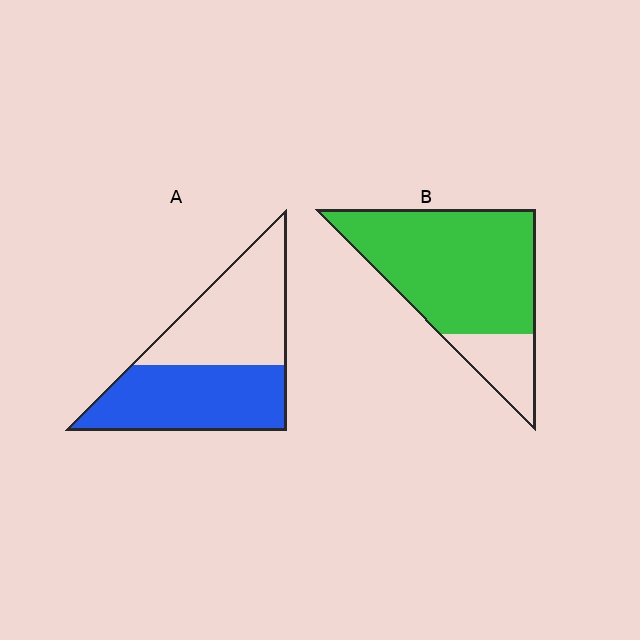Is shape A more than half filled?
Roughly half.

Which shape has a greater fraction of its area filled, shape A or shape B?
Shape B.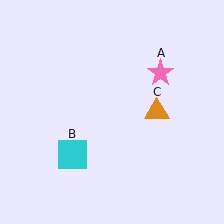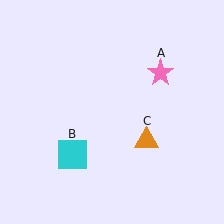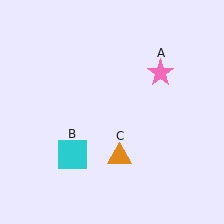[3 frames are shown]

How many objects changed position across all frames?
1 object changed position: orange triangle (object C).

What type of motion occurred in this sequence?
The orange triangle (object C) rotated clockwise around the center of the scene.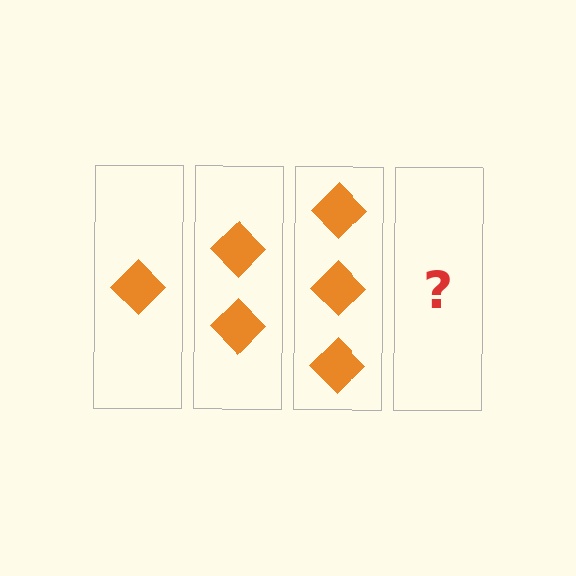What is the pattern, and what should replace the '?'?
The pattern is that each step adds one more diamond. The '?' should be 4 diamonds.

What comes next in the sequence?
The next element should be 4 diamonds.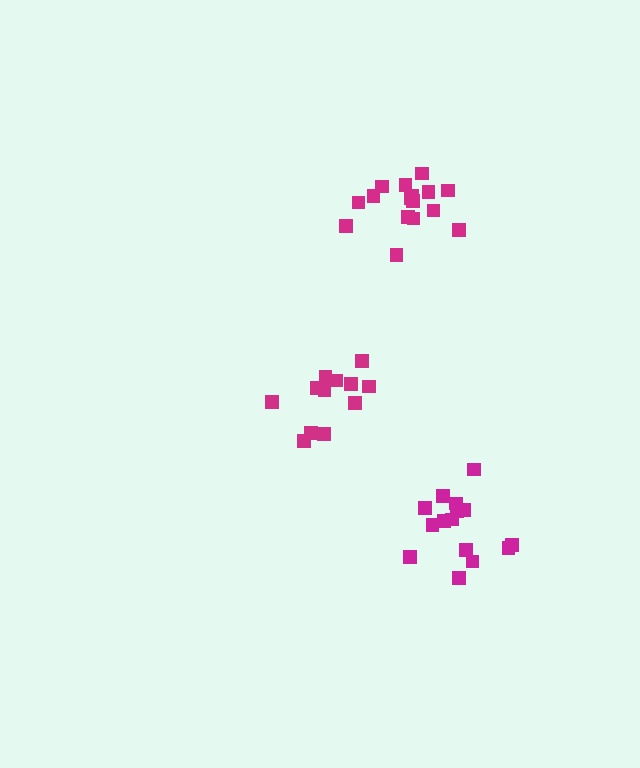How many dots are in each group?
Group 1: 15 dots, Group 2: 16 dots, Group 3: 12 dots (43 total).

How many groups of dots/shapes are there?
There are 3 groups.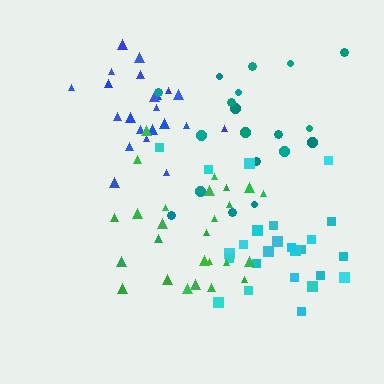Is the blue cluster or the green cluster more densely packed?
Blue.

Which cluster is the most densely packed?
Blue.